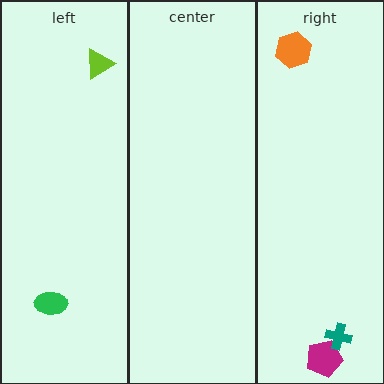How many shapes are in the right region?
3.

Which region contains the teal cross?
The right region.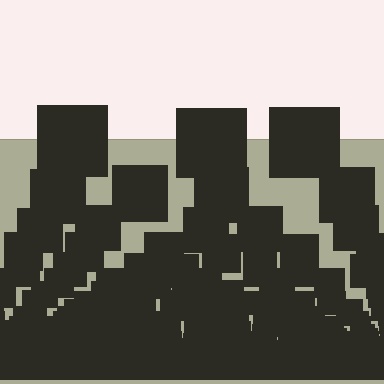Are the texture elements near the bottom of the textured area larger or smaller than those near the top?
Smaller. The gradient is inverted — elements near the bottom are smaller and denser.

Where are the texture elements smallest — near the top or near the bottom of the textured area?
Near the bottom.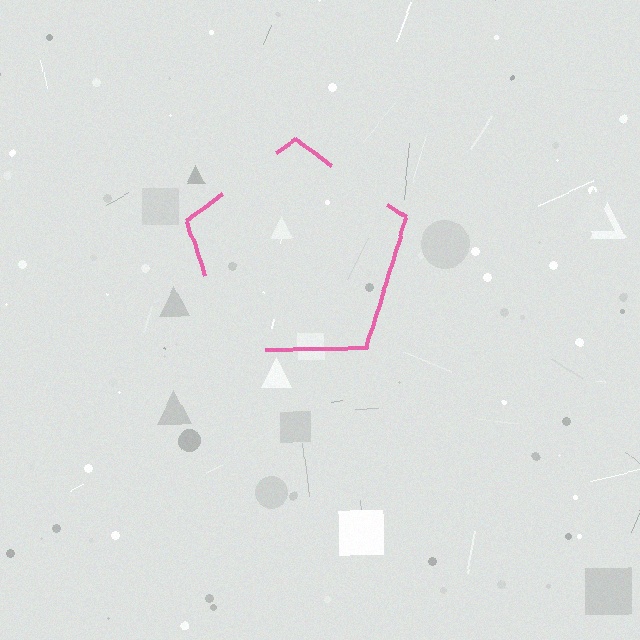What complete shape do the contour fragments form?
The contour fragments form a pentagon.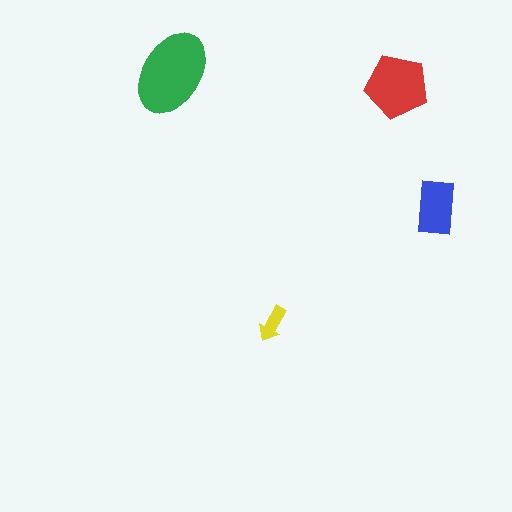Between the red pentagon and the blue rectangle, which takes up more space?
The red pentagon.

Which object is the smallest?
The yellow arrow.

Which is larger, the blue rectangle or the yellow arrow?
The blue rectangle.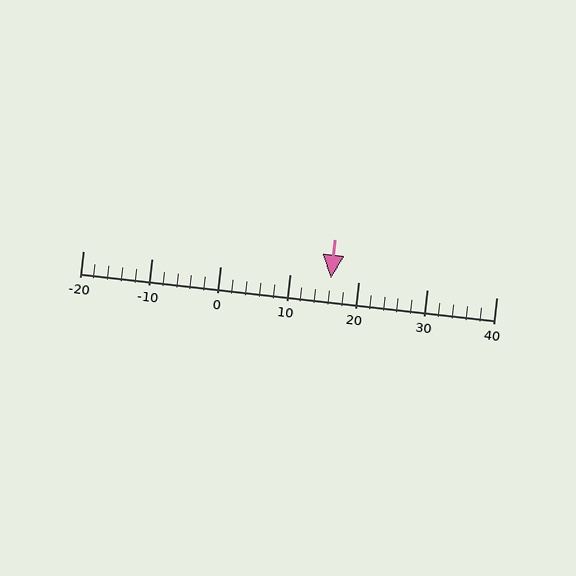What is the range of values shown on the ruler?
The ruler shows values from -20 to 40.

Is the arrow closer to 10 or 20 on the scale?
The arrow is closer to 20.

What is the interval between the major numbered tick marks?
The major tick marks are spaced 10 units apart.